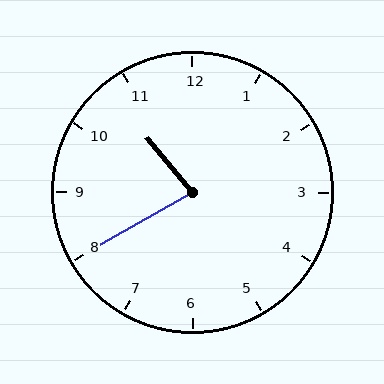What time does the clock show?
10:40.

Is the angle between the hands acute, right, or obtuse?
It is acute.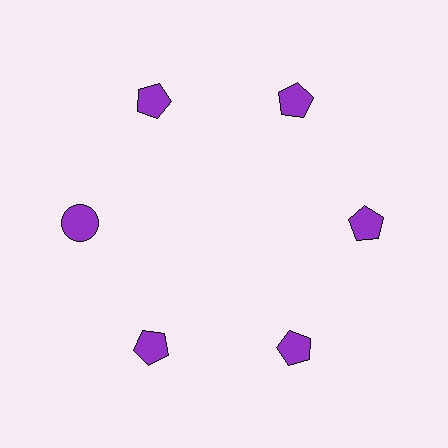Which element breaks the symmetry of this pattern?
The purple circle at roughly the 9 o'clock position breaks the symmetry. All other shapes are purple pentagons.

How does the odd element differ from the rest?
It has a different shape: circle instead of pentagon.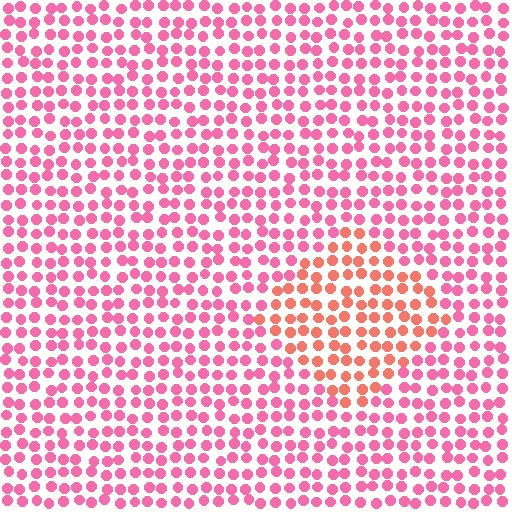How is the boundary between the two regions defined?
The boundary is defined purely by a slight shift in hue (about 33 degrees). Spacing, size, and orientation are identical on both sides.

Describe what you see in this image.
The image is filled with small pink elements in a uniform arrangement. A diamond-shaped region is visible where the elements are tinted to a slightly different hue, forming a subtle color boundary.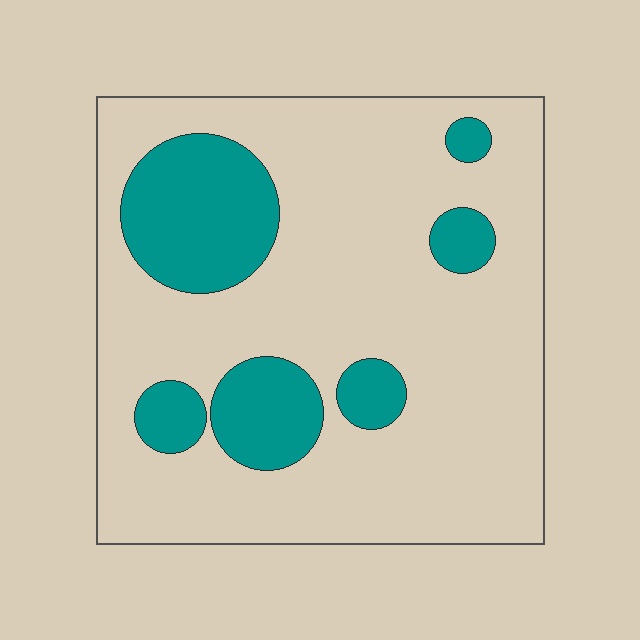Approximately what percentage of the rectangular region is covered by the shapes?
Approximately 20%.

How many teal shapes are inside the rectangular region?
6.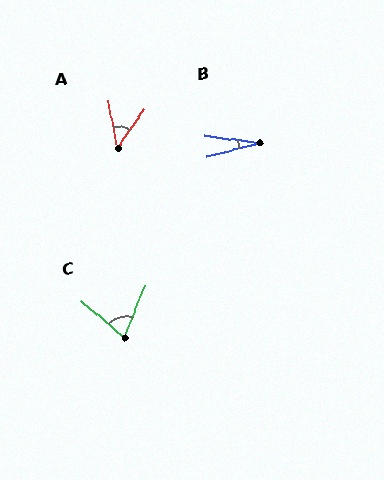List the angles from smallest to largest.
B (23°), A (46°), C (71°).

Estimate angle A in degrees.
Approximately 46 degrees.